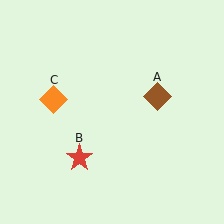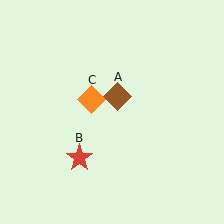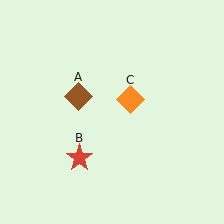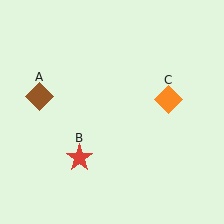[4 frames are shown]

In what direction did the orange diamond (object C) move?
The orange diamond (object C) moved right.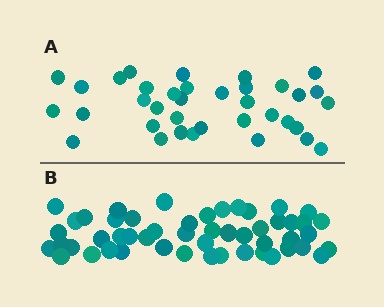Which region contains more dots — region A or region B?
Region B (the bottom region) has more dots.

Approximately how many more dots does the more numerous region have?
Region B has approximately 15 more dots than region A.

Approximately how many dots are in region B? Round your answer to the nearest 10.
About 50 dots. (The exact count is 51, which rounds to 50.)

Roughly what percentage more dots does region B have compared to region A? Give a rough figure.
About 40% more.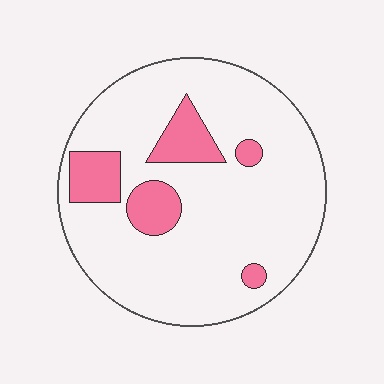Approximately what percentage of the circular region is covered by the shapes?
Approximately 15%.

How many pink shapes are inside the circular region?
5.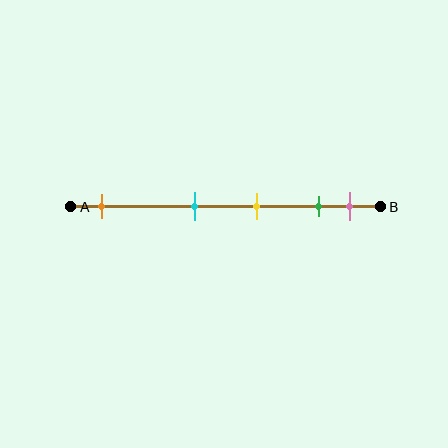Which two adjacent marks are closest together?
The green and pink marks are the closest adjacent pair.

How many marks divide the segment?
There are 5 marks dividing the segment.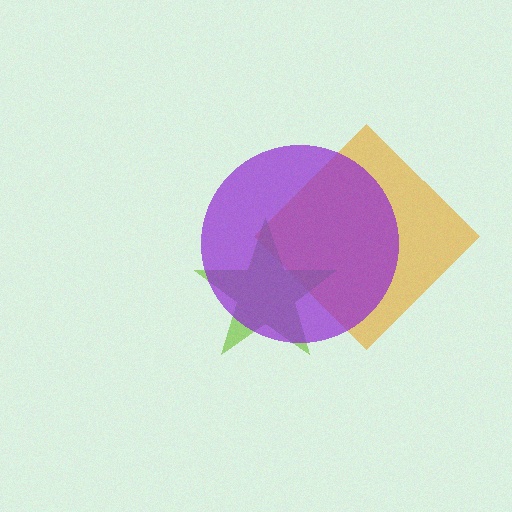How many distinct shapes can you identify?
There are 3 distinct shapes: an orange diamond, a lime star, a purple circle.